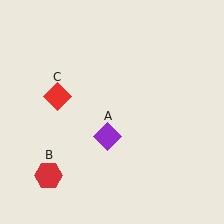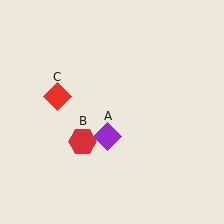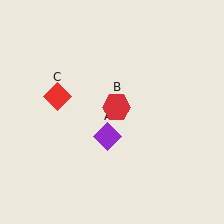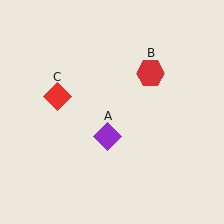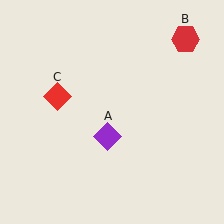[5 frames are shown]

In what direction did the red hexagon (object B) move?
The red hexagon (object B) moved up and to the right.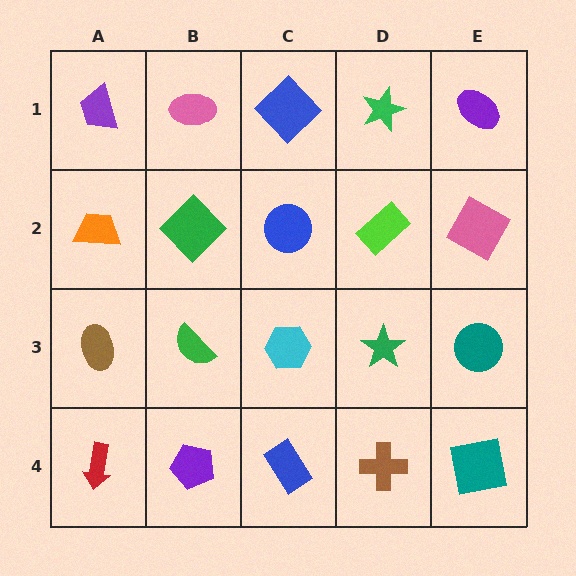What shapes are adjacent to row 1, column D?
A lime rectangle (row 2, column D), a blue diamond (row 1, column C), a purple ellipse (row 1, column E).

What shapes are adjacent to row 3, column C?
A blue circle (row 2, column C), a blue rectangle (row 4, column C), a green semicircle (row 3, column B), a green star (row 3, column D).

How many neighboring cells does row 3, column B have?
4.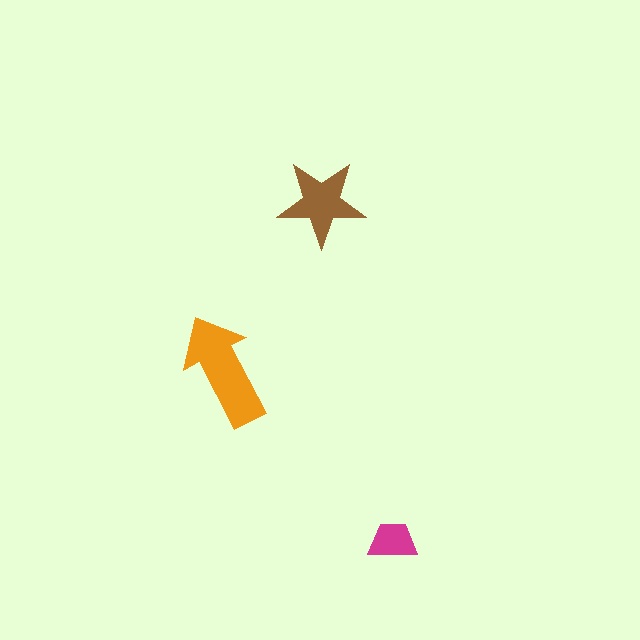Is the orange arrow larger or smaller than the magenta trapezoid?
Larger.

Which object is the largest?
The orange arrow.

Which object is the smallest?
The magenta trapezoid.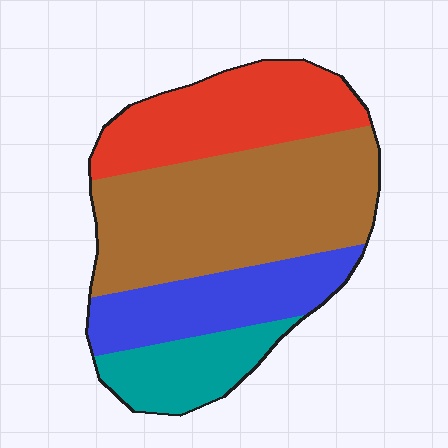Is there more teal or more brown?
Brown.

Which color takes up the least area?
Teal, at roughly 15%.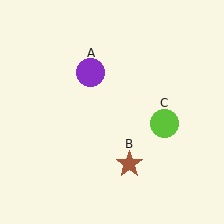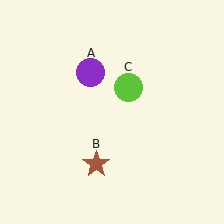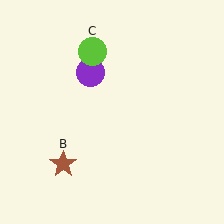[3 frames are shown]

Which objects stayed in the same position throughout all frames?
Purple circle (object A) remained stationary.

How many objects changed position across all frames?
2 objects changed position: brown star (object B), lime circle (object C).